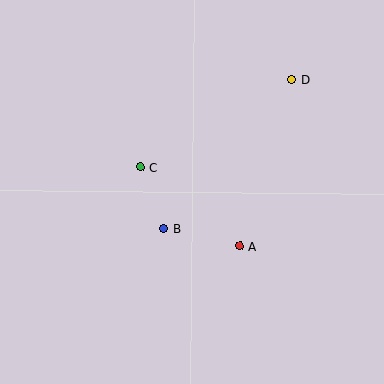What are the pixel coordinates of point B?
Point B is at (163, 229).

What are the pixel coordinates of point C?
Point C is at (141, 167).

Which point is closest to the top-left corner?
Point C is closest to the top-left corner.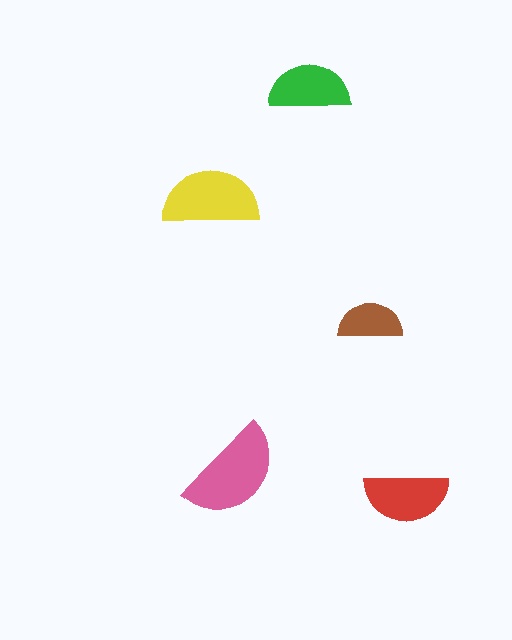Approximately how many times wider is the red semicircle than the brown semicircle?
About 1.5 times wider.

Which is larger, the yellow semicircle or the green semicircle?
The yellow one.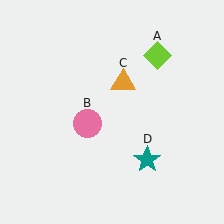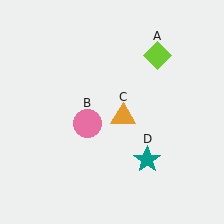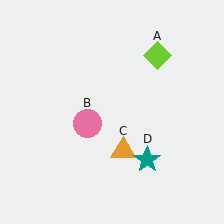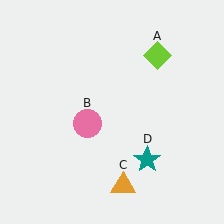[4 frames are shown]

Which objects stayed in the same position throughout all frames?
Lime diamond (object A) and pink circle (object B) and teal star (object D) remained stationary.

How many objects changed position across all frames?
1 object changed position: orange triangle (object C).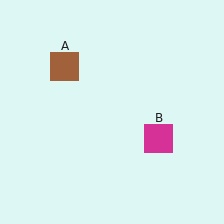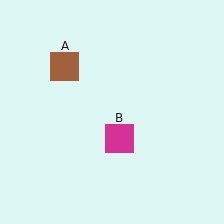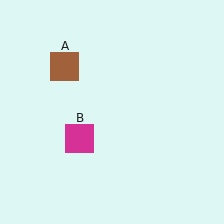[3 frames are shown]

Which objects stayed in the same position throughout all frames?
Brown square (object A) remained stationary.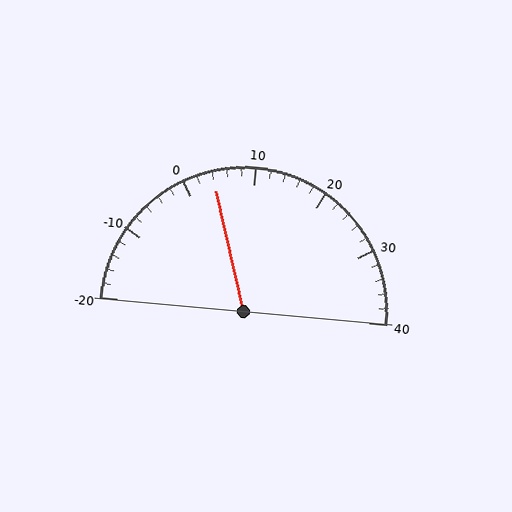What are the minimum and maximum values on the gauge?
The gauge ranges from -20 to 40.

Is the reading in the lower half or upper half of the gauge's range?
The reading is in the lower half of the range (-20 to 40).